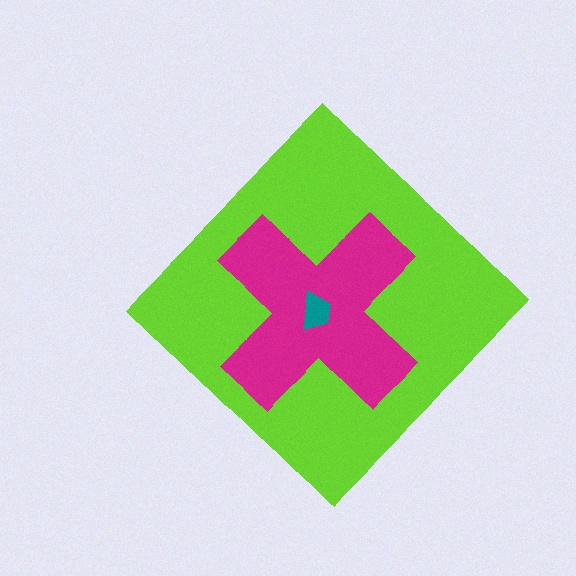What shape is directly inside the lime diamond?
The magenta cross.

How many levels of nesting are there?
3.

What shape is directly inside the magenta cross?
The teal trapezoid.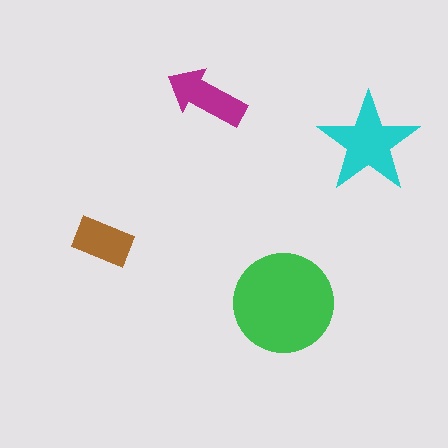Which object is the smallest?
The brown rectangle.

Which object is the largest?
The green circle.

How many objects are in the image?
There are 4 objects in the image.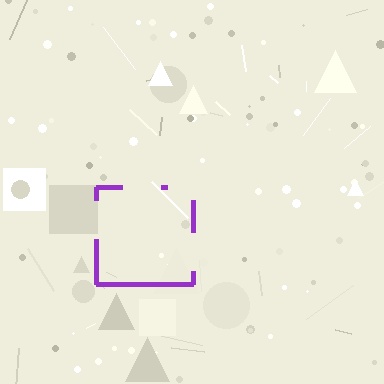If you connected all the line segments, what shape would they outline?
They would outline a square.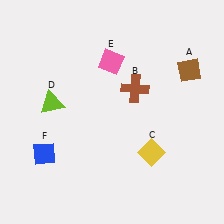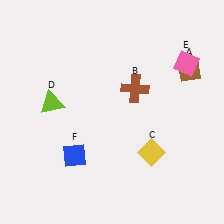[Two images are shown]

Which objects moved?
The objects that moved are: the pink diamond (E), the blue diamond (F).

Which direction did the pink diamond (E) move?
The pink diamond (E) moved right.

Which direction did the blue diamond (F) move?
The blue diamond (F) moved right.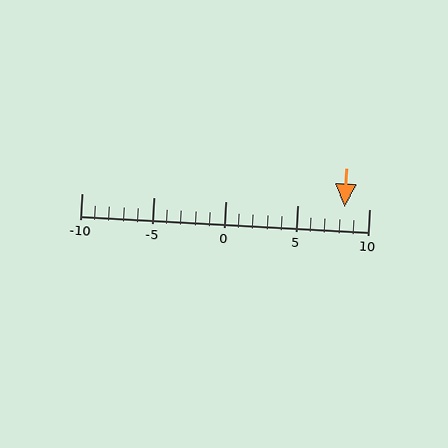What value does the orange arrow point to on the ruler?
The orange arrow points to approximately 8.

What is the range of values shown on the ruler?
The ruler shows values from -10 to 10.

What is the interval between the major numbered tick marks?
The major tick marks are spaced 5 units apart.